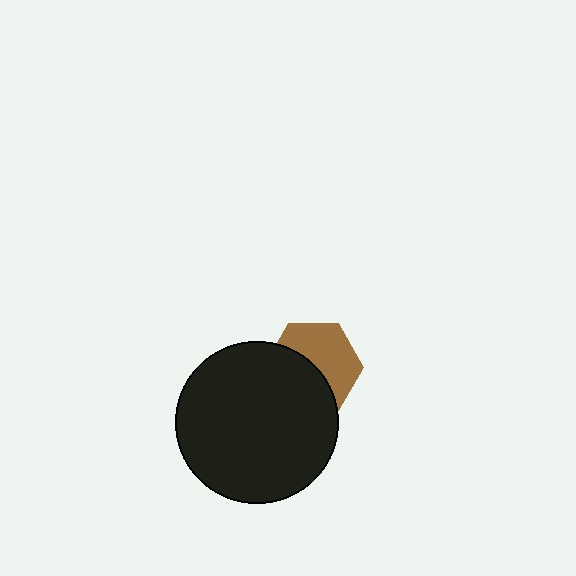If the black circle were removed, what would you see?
You would see the complete brown hexagon.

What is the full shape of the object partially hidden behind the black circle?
The partially hidden object is a brown hexagon.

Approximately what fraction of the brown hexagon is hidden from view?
Roughly 48% of the brown hexagon is hidden behind the black circle.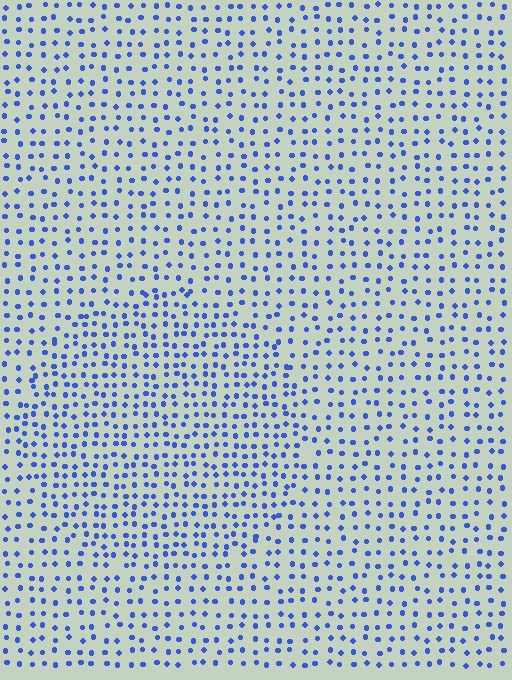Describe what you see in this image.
The image contains small blue elements arranged at two different densities. A circle-shaped region is visible where the elements are more densely packed than the surrounding area.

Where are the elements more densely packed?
The elements are more densely packed inside the circle boundary.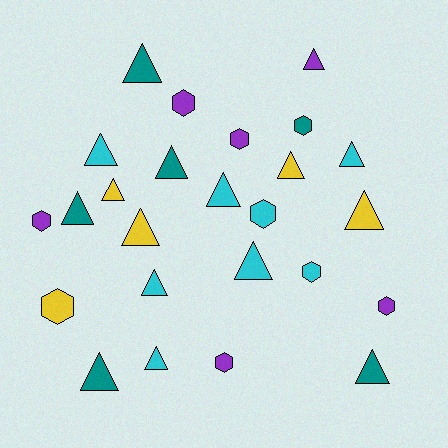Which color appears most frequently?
Cyan, with 8 objects.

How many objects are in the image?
There are 25 objects.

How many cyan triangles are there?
There are 6 cyan triangles.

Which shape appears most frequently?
Triangle, with 16 objects.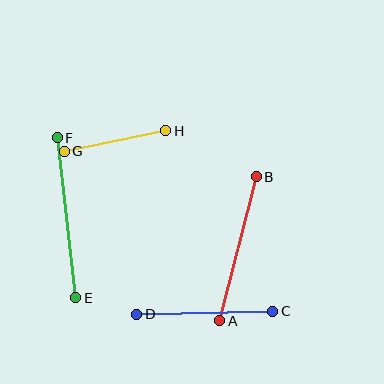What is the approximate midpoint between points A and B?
The midpoint is at approximately (238, 249) pixels.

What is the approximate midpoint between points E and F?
The midpoint is at approximately (67, 218) pixels.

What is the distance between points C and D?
The distance is approximately 136 pixels.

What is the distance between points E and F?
The distance is approximately 161 pixels.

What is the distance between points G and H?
The distance is approximately 104 pixels.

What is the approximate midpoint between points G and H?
The midpoint is at approximately (115, 141) pixels.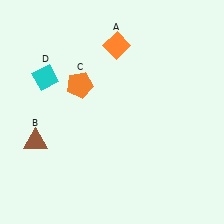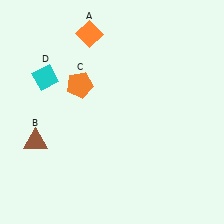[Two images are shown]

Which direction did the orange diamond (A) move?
The orange diamond (A) moved left.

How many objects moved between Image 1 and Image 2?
1 object moved between the two images.